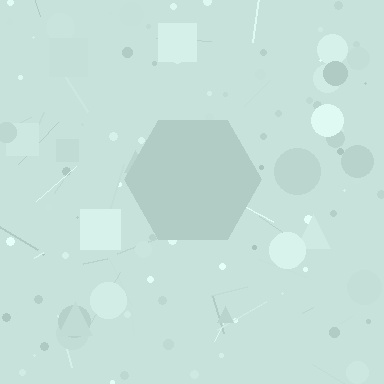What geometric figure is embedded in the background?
A hexagon is embedded in the background.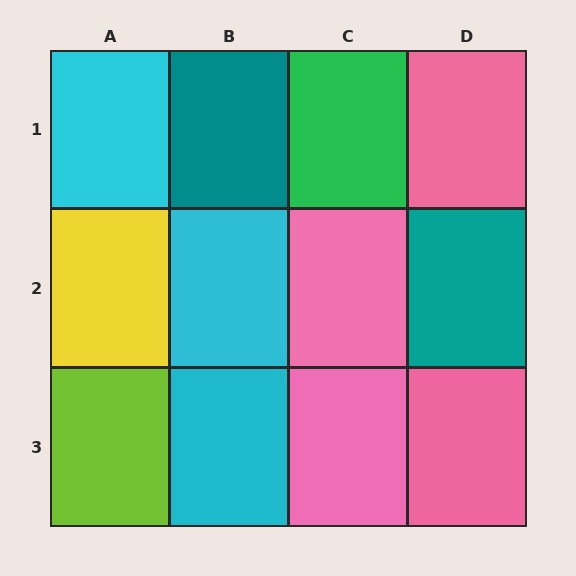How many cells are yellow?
1 cell is yellow.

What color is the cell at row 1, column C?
Green.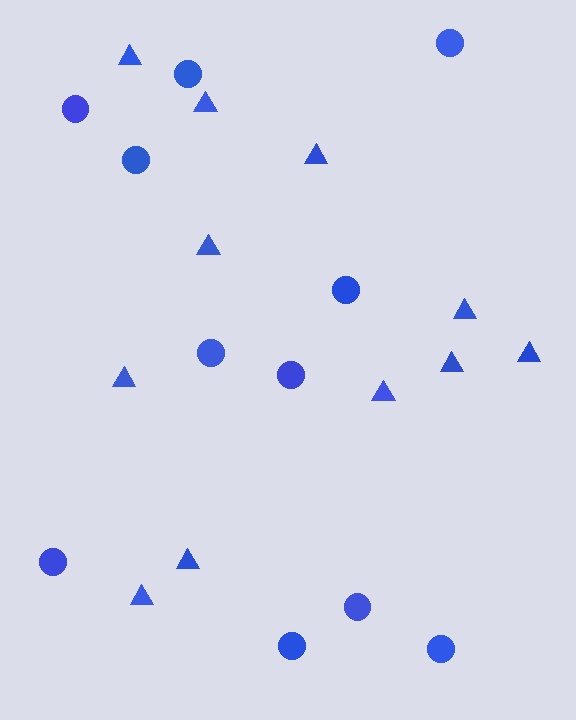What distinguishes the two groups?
There are 2 groups: one group of triangles (11) and one group of circles (11).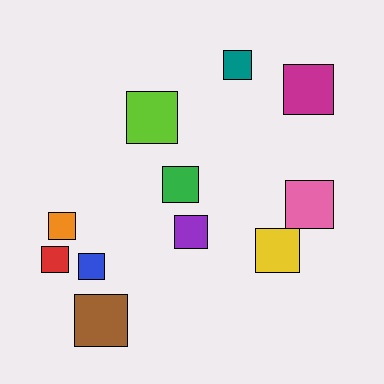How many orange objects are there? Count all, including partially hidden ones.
There is 1 orange object.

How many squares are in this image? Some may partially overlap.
There are 11 squares.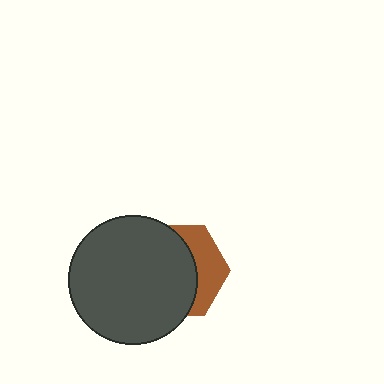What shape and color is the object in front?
The object in front is a dark gray circle.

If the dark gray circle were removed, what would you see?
You would see the complete brown hexagon.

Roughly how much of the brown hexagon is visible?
A small part of it is visible (roughly 34%).